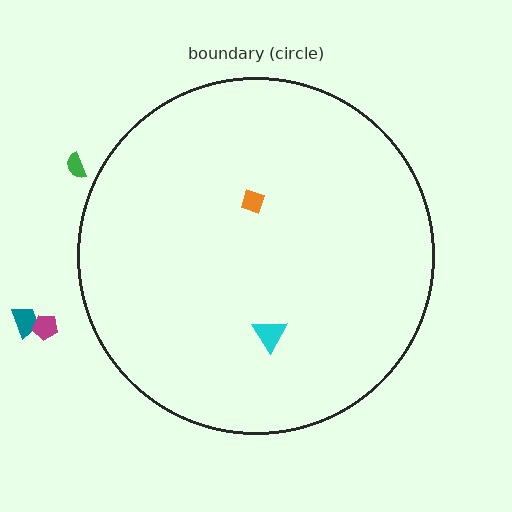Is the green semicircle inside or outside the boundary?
Outside.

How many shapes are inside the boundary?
2 inside, 3 outside.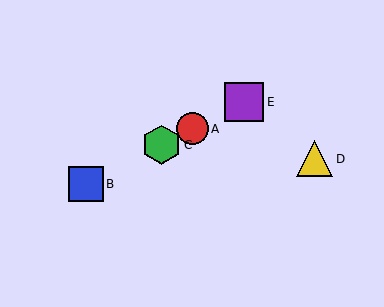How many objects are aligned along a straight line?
4 objects (A, B, C, E) are aligned along a straight line.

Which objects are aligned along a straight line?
Objects A, B, C, E are aligned along a straight line.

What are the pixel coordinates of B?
Object B is at (86, 184).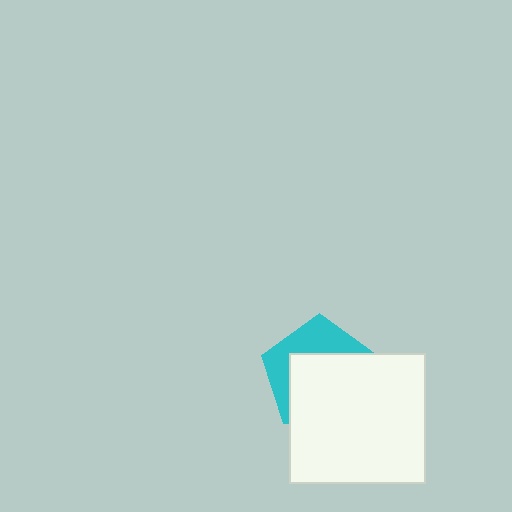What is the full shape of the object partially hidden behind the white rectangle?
The partially hidden object is a cyan pentagon.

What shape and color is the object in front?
The object in front is a white rectangle.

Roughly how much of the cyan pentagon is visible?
A small part of it is visible (roughly 39%).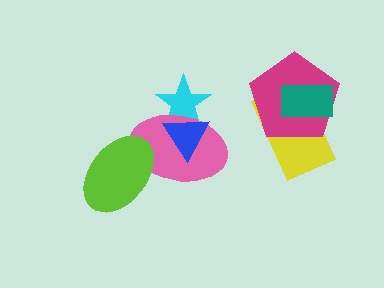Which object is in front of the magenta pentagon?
The teal rectangle is in front of the magenta pentagon.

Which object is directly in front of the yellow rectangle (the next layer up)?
The magenta pentagon is directly in front of the yellow rectangle.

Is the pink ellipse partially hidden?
Yes, it is partially covered by another shape.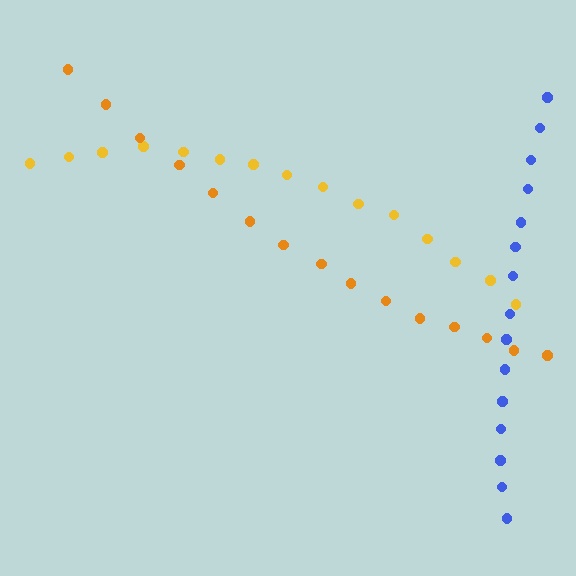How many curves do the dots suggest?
There are 3 distinct paths.